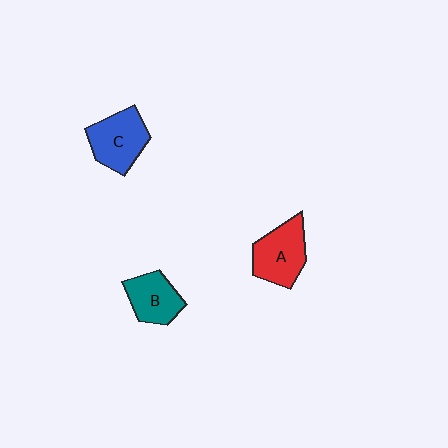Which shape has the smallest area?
Shape B (teal).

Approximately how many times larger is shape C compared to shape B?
Approximately 1.2 times.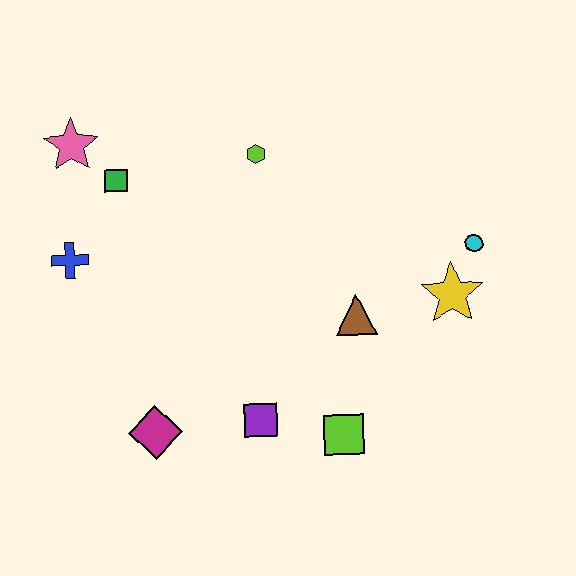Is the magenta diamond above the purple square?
No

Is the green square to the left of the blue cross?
No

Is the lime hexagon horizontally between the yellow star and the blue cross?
Yes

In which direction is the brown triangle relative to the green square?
The brown triangle is to the right of the green square.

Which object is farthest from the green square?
The cyan circle is farthest from the green square.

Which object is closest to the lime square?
The purple square is closest to the lime square.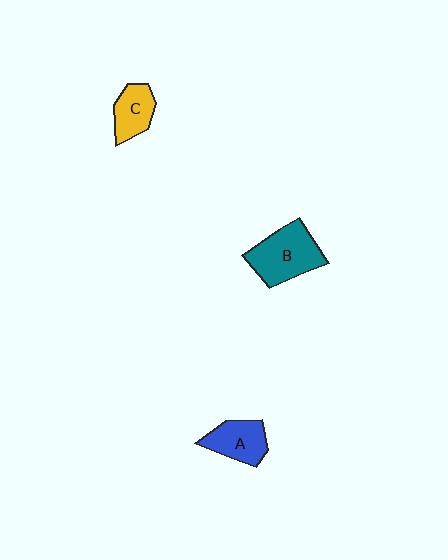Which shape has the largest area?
Shape B (teal).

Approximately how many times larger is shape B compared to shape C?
Approximately 1.7 times.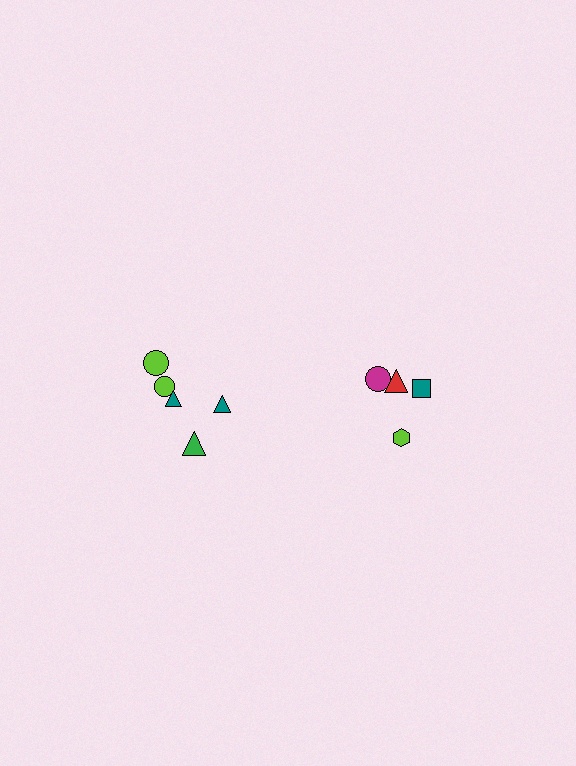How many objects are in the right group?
There are 4 objects.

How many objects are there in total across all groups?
There are 10 objects.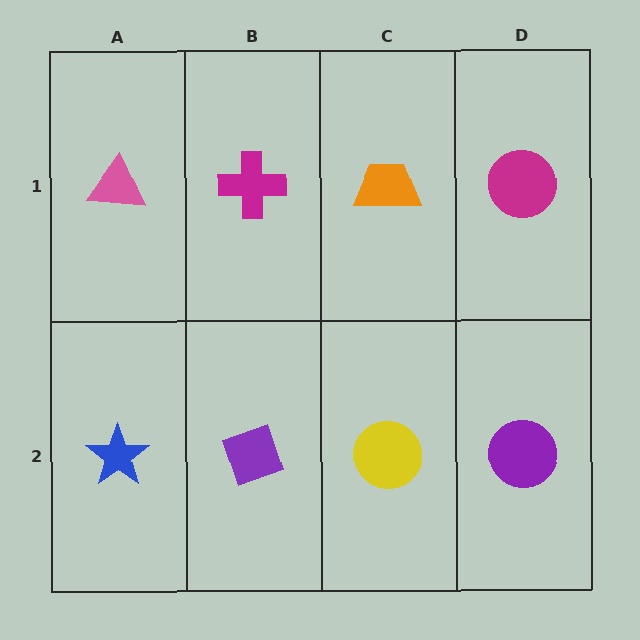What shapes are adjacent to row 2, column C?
An orange trapezoid (row 1, column C), a purple diamond (row 2, column B), a purple circle (row 2, column D).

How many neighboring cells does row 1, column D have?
2.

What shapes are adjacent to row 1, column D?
A purple circle (row 2, column D), an orange trapezoid (row 1, column C).